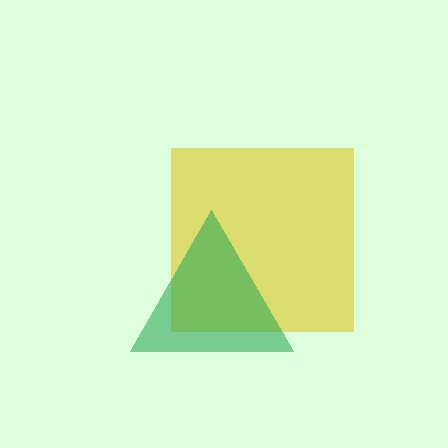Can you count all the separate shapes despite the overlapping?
Yes, there are 2 separate shapes.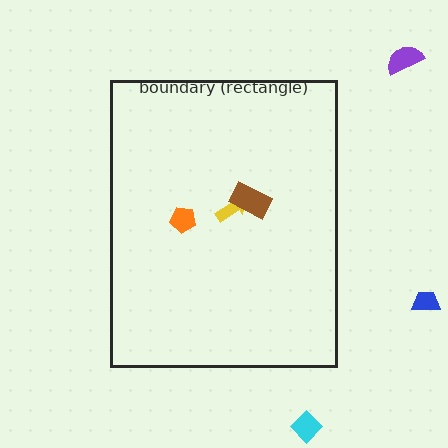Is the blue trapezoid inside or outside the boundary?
Outside.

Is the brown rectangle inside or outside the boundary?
Inside.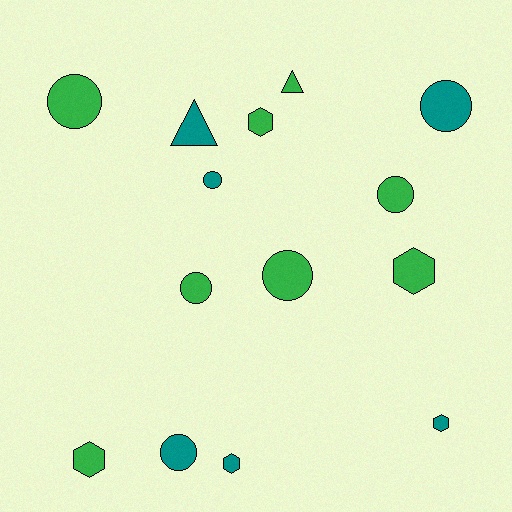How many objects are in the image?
There are 14 objects.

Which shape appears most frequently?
Circle, with 7 objects.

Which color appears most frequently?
Green, with 8 objects.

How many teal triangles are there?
There is 1 teal triangle.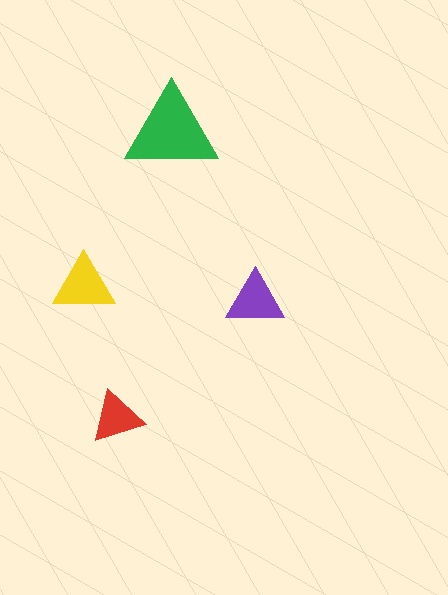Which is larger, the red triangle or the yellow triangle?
The yellow one.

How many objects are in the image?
There are 4 objects in the image.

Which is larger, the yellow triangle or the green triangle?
The green one.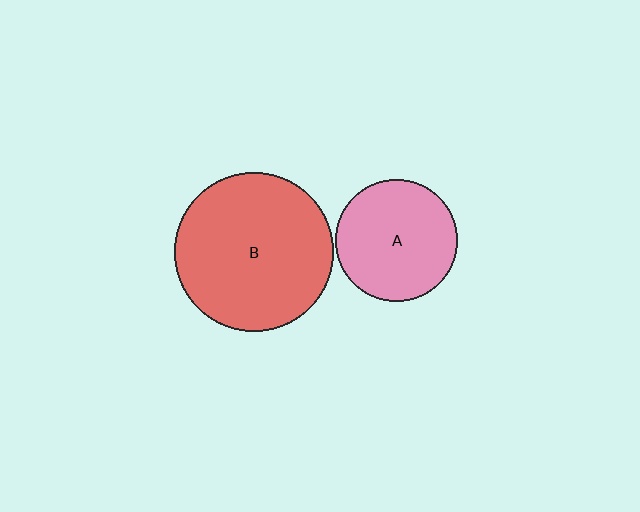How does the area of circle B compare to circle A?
Approximately 1.7 times.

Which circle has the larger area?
Circle B (red).